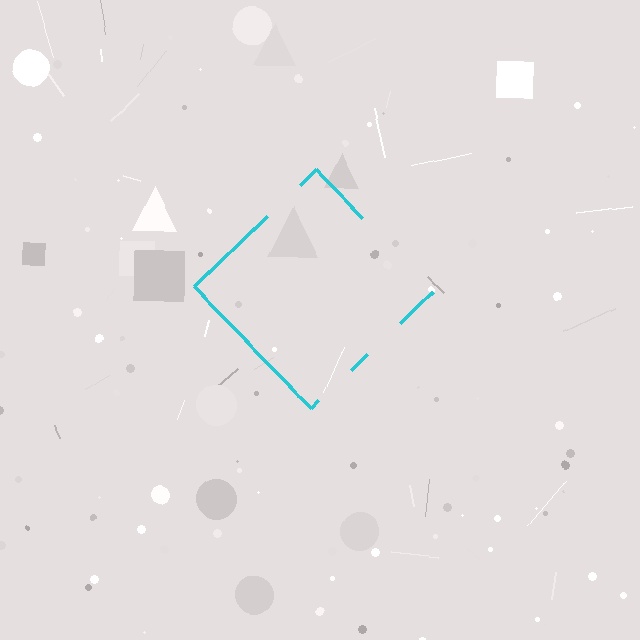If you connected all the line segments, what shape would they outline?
They would outline a diamond.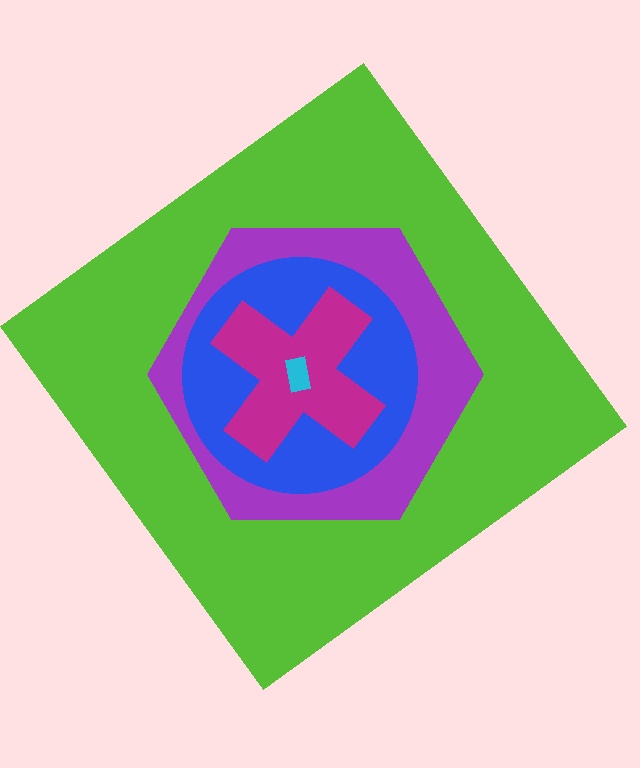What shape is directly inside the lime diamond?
The purple hexagon.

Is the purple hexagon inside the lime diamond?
Yes.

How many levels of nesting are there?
5.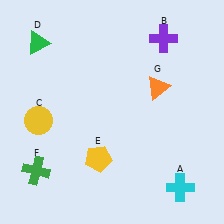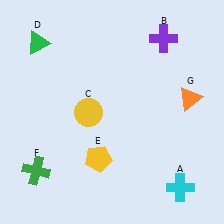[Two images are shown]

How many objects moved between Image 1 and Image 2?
2 objects moved between the two images.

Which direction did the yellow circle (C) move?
The yellow circle (C) moved right.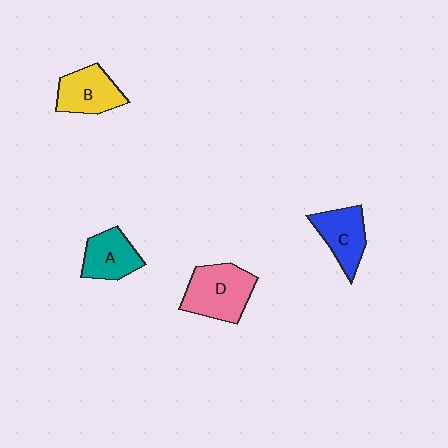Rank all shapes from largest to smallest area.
From largest to smallest: D (pink), B (yellow), C (blue), A (teal).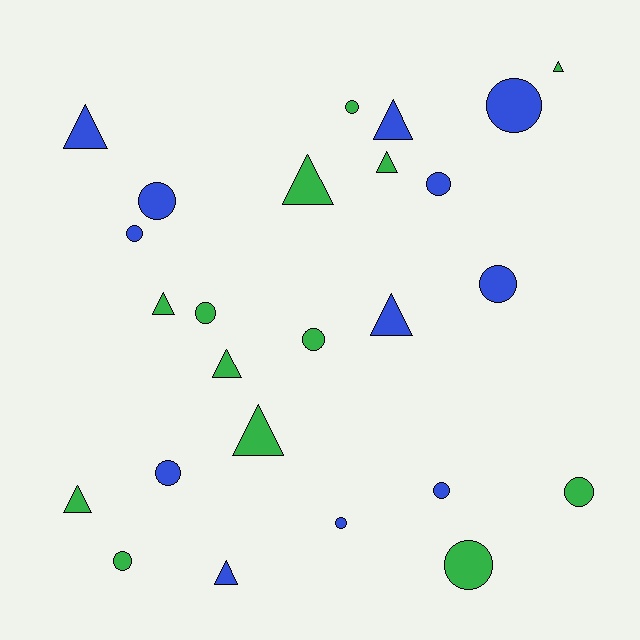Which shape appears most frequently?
Circle, with 14 objects.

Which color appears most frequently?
Green, with 13 objects.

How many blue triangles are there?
There are 4 blue triangles.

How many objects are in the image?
There are 25 objects.